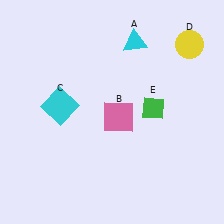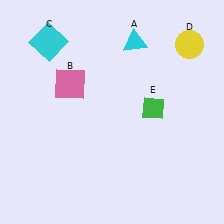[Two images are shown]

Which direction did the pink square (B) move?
The pink square (B) moved left.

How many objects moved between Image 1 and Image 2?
2 objects moved between the two images.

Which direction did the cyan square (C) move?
The cyan square (C) moved up.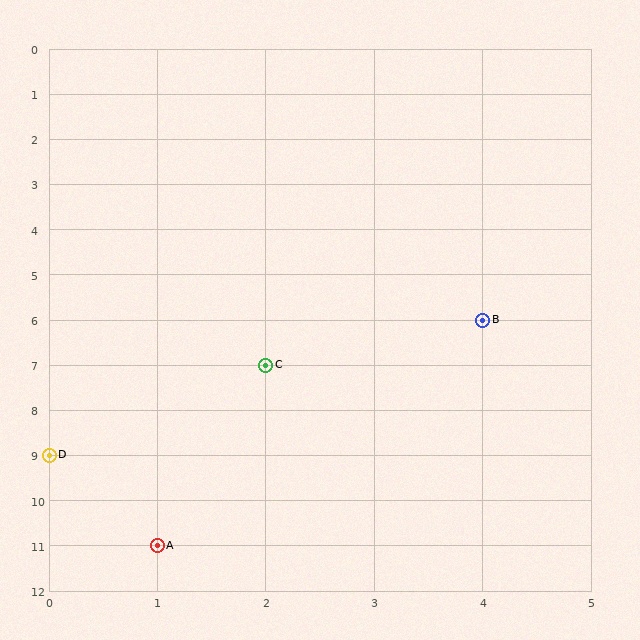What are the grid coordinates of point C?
Point C is at grid coordinates (2, 7).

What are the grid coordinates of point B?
Point B is at grid coordinates (4, 6).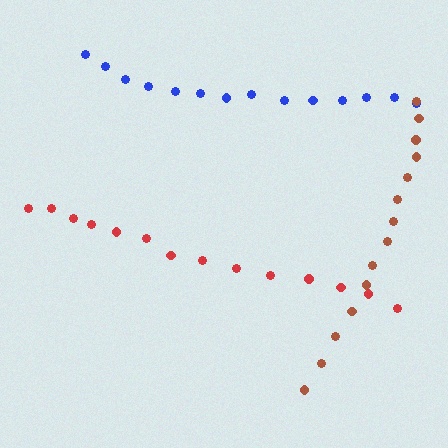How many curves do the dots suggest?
There are 3 distinct paths.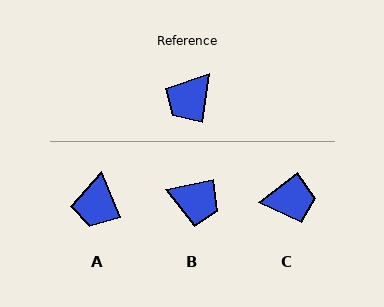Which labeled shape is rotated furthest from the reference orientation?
C, about 136 degrees away.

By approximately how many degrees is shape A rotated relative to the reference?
Approximately 29 degrees counter-clockwise.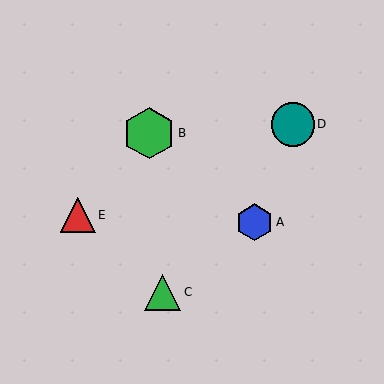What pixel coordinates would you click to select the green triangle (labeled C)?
Click at (163, 292) to select the green triangle C.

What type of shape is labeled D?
Shape D is a teal circle.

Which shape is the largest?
The green hexagon (labeled B) is the largest.